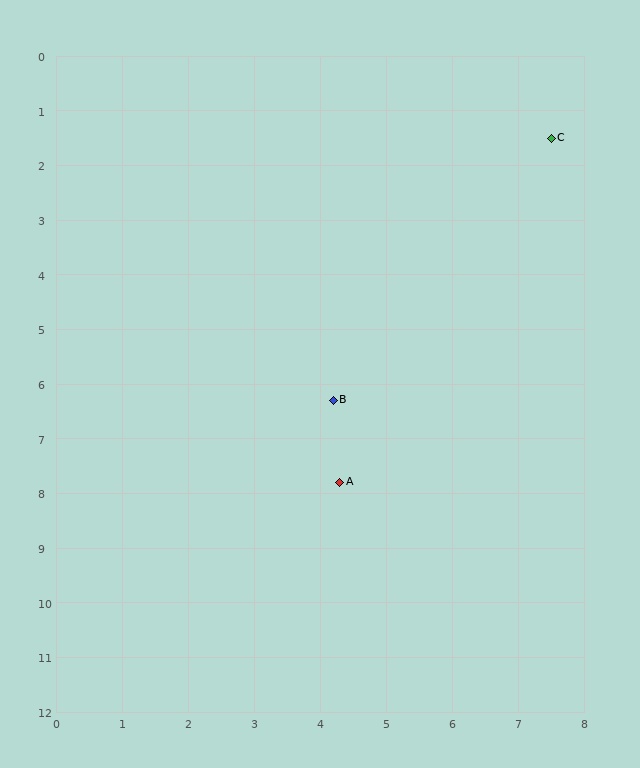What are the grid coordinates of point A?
Point A is at approximately (4.3, 7.8).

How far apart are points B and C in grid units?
Points B and C are about 5.8 grid units apart.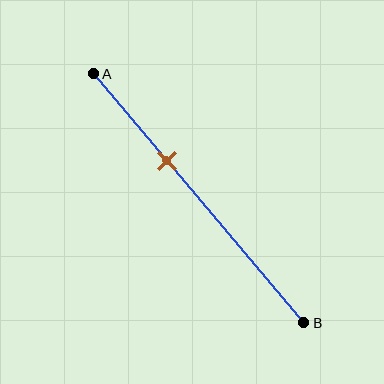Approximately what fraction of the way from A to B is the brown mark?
The brown mark is approximately 35% of the way from A to B.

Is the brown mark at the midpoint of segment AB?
No, the mark is at about 35% from A, not at the 50% midpoint.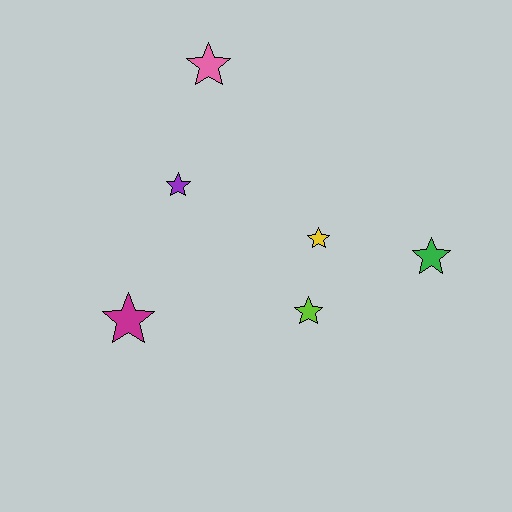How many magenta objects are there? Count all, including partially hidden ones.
There is 1 magenta object.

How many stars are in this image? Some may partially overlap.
There are 6 stars.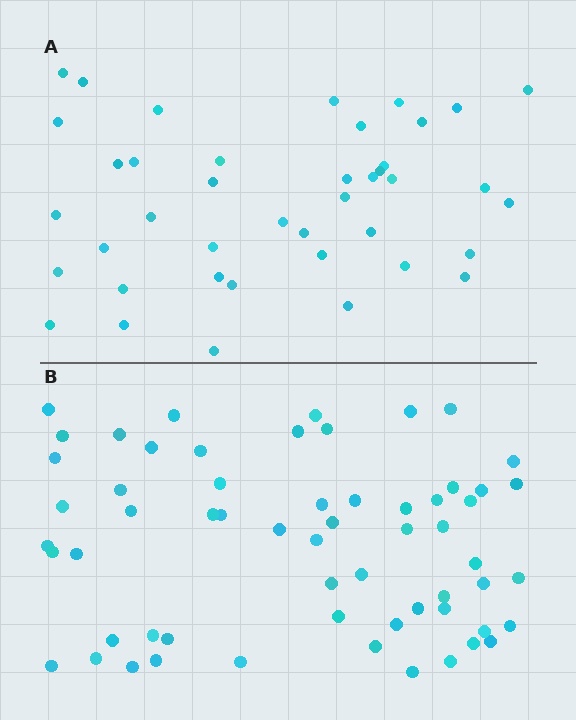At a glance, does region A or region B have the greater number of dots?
Region B (the bottom region) has more dots.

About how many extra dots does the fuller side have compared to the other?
Region B has approximately 20 more dots than region A.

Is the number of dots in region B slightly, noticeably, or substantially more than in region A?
Region B has substantially more. The ratio is roughly 1.5 to 1.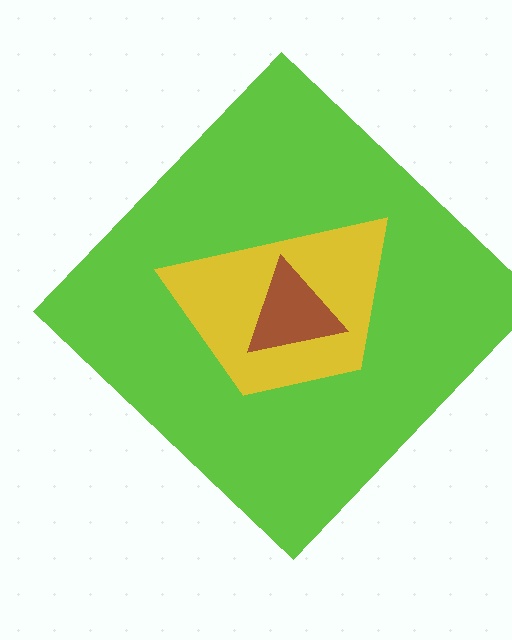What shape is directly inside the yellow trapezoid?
The brown triangle.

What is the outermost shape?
The lime diamond.